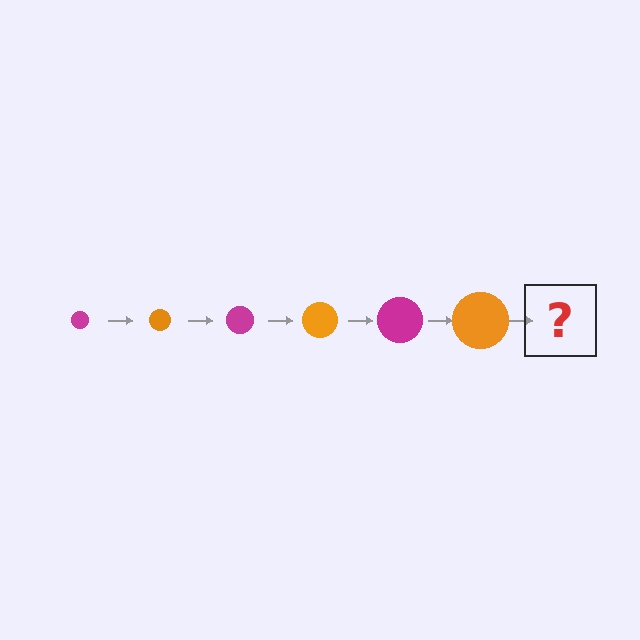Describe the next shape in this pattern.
It should be a magenta circle, larger than the previous one.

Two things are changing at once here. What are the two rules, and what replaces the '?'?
The two rules are that the circle grows larger each step and the color cycles through magenta and orange. The '?' should be a magenta circle, larger than the previous one.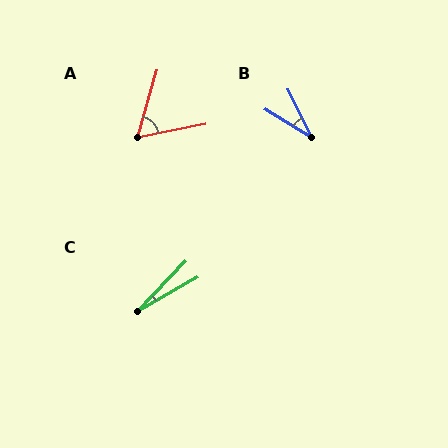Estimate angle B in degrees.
Approximately 32 degrees.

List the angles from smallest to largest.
C (17°), B (32°), A (63°).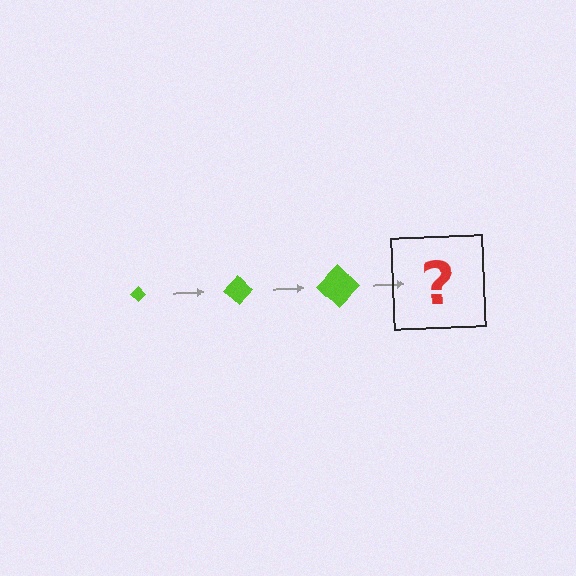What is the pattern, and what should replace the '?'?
The pattern is that the diamond gets progressively larger each step. The '?' should be a lime diamond, larger than the previous one.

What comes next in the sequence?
The next element should be a lime diamond, larger than the previous one.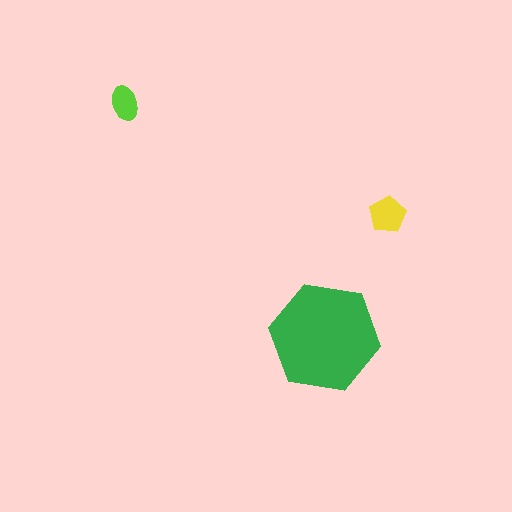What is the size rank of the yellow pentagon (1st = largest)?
2nd.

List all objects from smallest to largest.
The lime ellipse, the yellow pentagon, the green hexagon.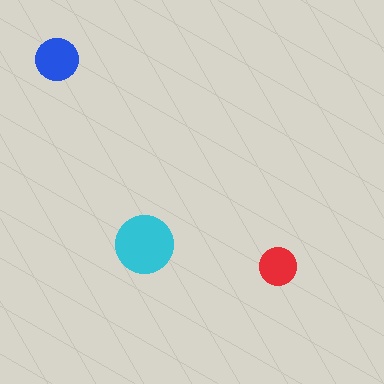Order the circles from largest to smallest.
the cyan one, the blue one, the red one.